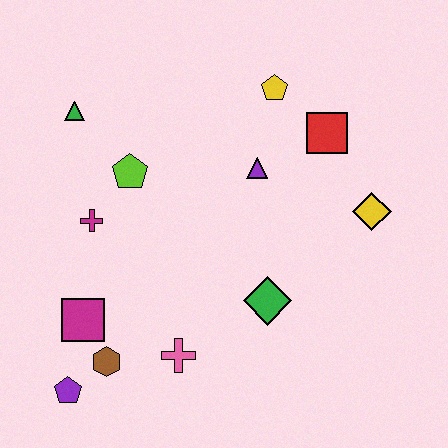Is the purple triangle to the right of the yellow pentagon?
No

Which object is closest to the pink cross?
The brown hexagon is closest to the pink cross.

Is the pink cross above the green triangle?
No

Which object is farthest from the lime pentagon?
The yellow diamond is farthest from the lime pentagon.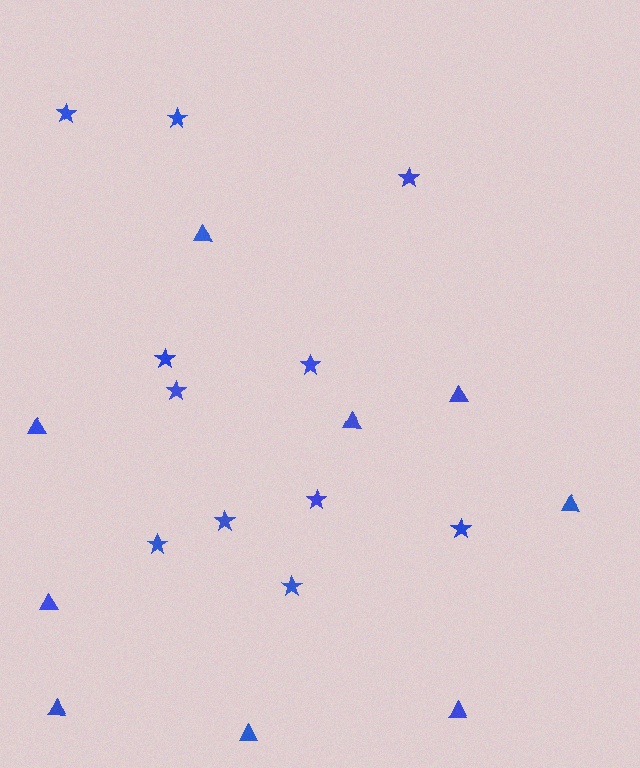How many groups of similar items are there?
There are 2 groups: one group of stars (11) and one group of triangles (9).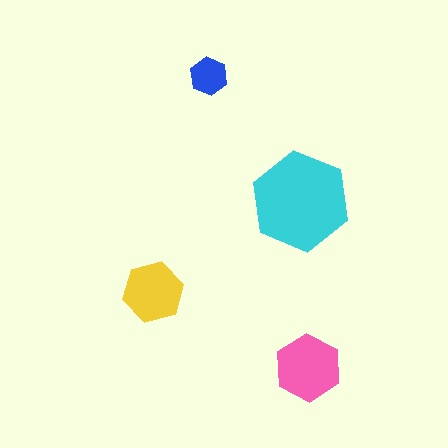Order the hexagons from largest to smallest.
the cyan one, the pink one, the yellow one, the blue one.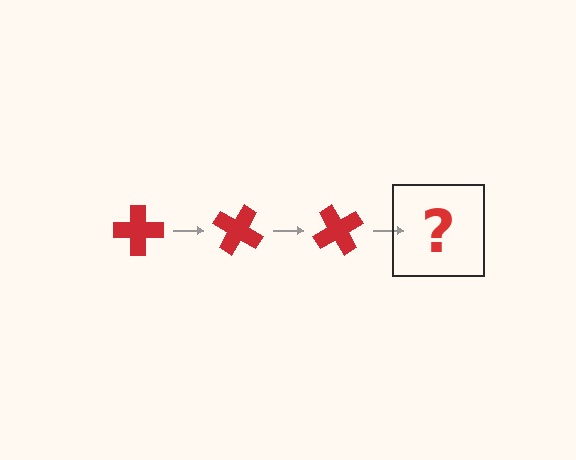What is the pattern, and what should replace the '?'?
The pattern is that the cross rotates 30 degrees each step. The '?' should be a red cross rotated 90 degrees.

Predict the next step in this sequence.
The next step is a red cross rotated 90 degrees.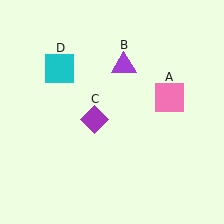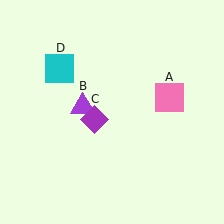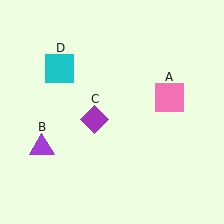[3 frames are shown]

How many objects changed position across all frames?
1 object changed position: purple triangle (object B).